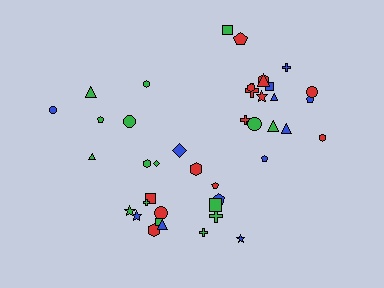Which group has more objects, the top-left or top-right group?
The top-right group.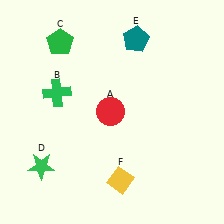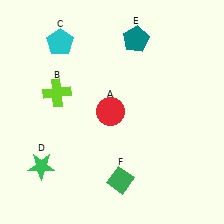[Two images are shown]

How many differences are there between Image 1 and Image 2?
There are 3 differences between the two images.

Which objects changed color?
B changed from green to lime. C changed from green to cyan. F changed from yellow to green.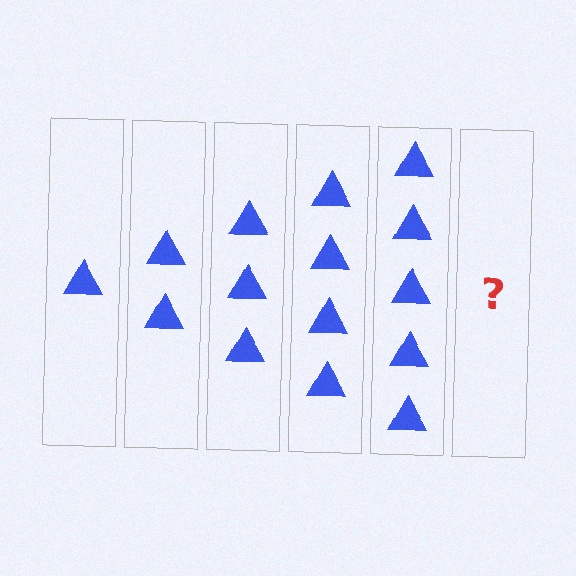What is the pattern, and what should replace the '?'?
The pattern is that each step adds one more triangle. The '?' should be 6 triangles.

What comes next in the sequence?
The next element should be 6 triangles.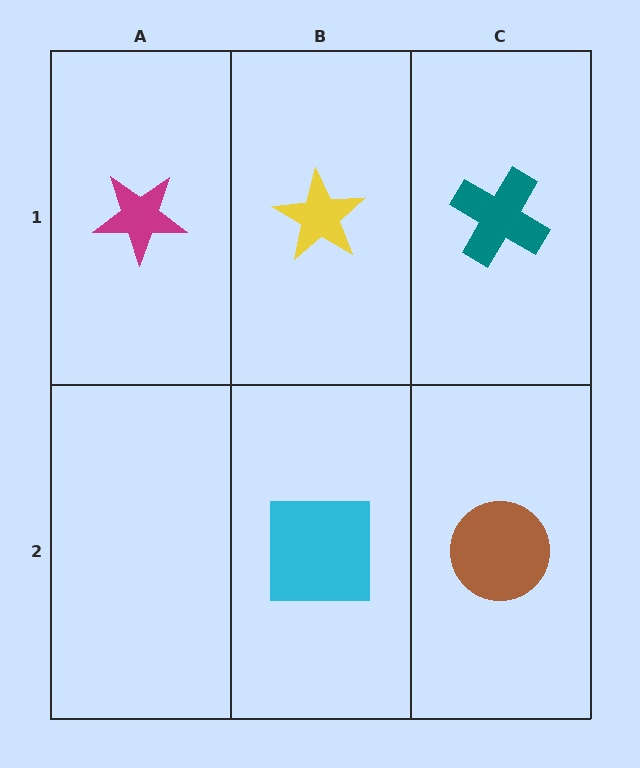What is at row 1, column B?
A yellow star.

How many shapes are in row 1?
3 shapes.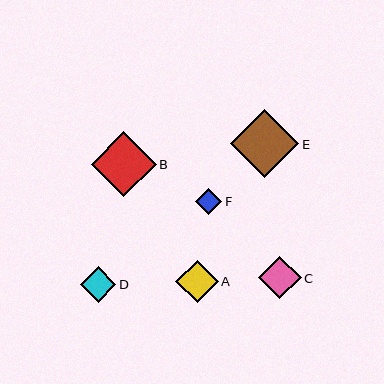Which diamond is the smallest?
Diamond F is the smallest with a size of approximately 27 pixels.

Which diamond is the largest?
Diamond E is the largest with a size of approximately 68 pixels.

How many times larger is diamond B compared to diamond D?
Diamond B is approximately 1.8 times the size of diamond D.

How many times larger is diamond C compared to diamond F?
Diamond C is approximately 1.6 times the size of diamond F.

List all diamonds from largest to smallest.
From largest to smallest: E, B, C, A, D, F.